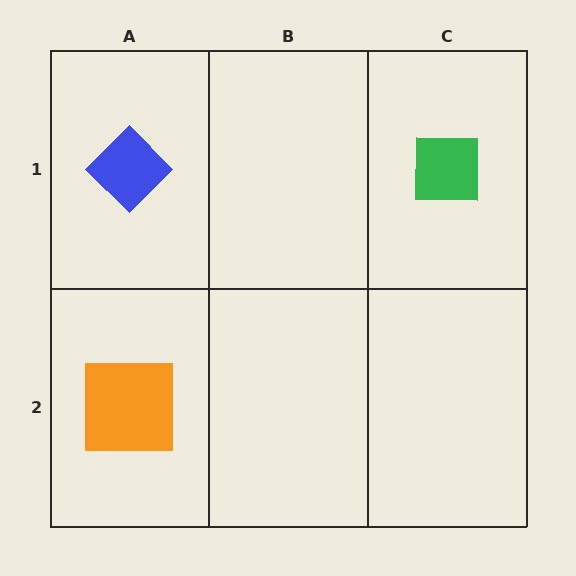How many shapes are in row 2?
1 shape.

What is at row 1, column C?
A green square.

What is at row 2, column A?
An orange square.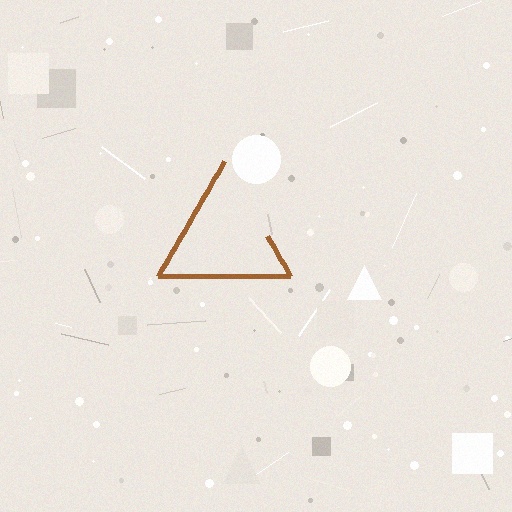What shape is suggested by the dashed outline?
The dashed outline suggests a triangle.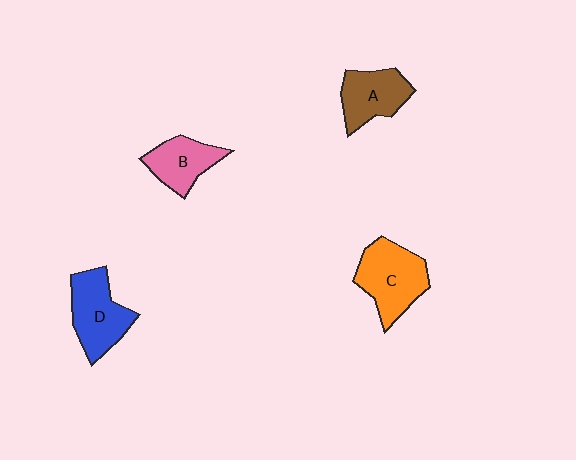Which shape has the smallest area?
Shape B (pink).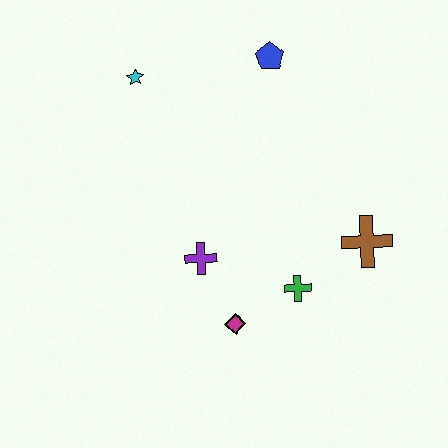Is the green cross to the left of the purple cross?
No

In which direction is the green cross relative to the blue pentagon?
The green cross is below the blue pentagon.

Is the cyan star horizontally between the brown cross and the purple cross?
No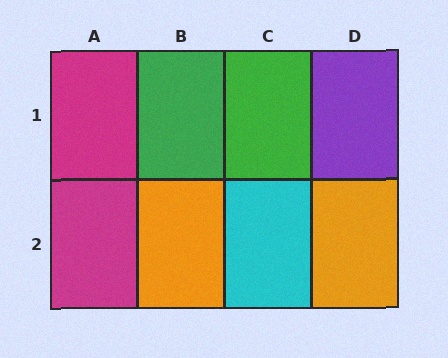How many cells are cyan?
1 cell is cyan.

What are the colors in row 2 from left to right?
Magenta, orange, cyan, orange.